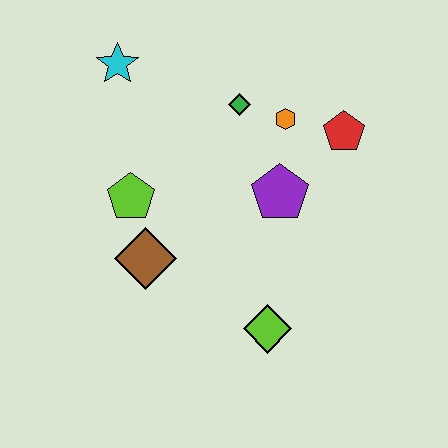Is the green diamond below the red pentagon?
No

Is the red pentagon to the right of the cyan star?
Yes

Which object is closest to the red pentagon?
The orange hexagon is closest to the red pentagon.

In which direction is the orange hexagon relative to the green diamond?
The orange hexagon is to the right of the green diamond.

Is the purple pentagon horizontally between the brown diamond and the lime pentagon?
No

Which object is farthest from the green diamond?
The lime diamond is farthest from the green diamond.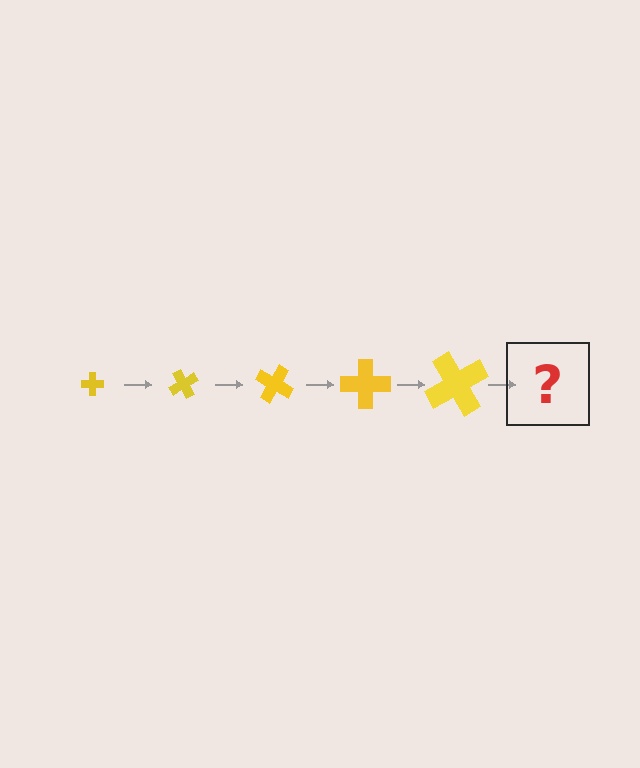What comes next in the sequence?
The next element should be a cross, larger than the previous one and rotated 300 degrees from the start.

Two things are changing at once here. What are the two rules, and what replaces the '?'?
The two rules are that the cross grows larger each step and it rotates 60 degrees each step. The '?' should be a cross, larger than the previous one and rotated 300 degrees from the start.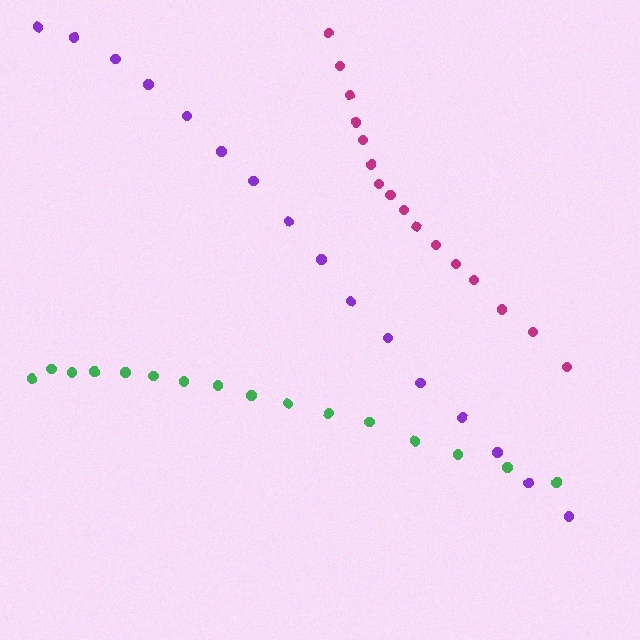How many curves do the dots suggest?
There are 3 distinct paths.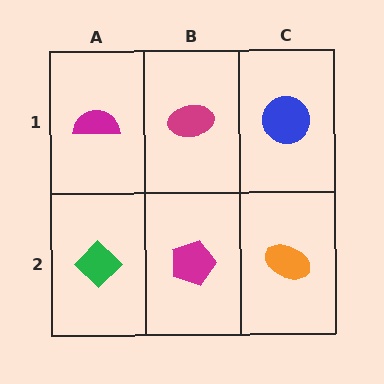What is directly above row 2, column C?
A blue circle.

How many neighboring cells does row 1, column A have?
2.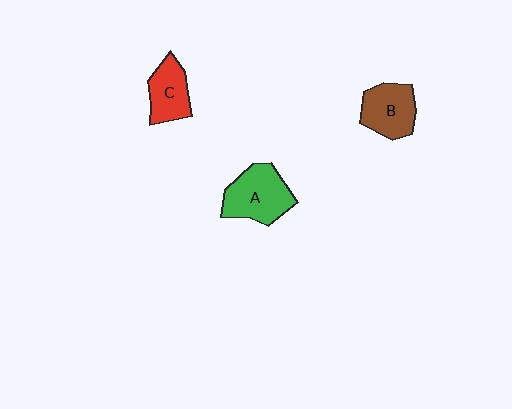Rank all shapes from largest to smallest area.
From largest to smallest: A (green), B (brown), C (red).